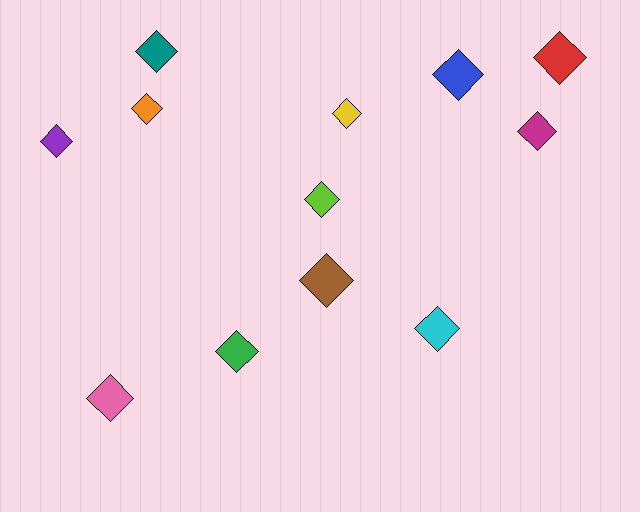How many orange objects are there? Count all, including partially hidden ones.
There is 1 orange object.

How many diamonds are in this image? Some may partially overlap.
There are 12 diamonds.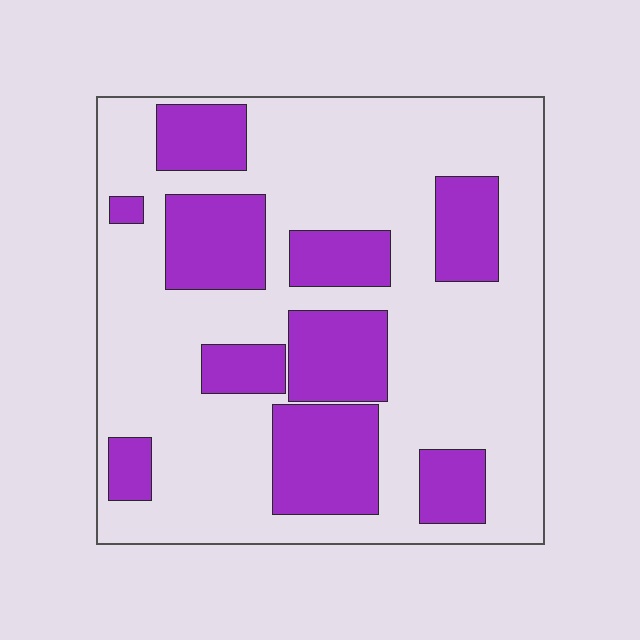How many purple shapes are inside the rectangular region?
10.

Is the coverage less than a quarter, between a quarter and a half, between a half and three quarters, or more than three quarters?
Between a quarter and a half.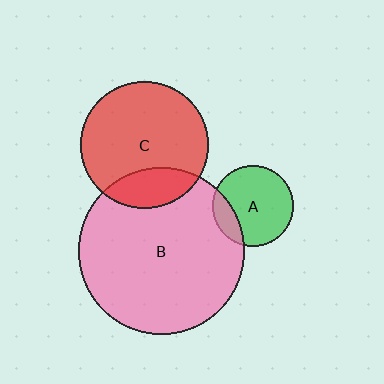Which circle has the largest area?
Circle B (pink).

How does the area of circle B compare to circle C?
Approximately 1.7 times.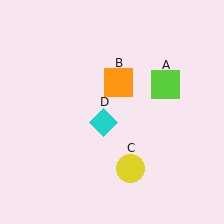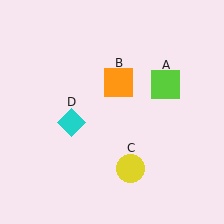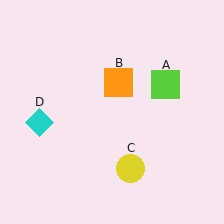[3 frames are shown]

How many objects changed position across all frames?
1 object changed position: cyan diamond (object D).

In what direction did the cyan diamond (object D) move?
The cyan diamond (object D) moved left.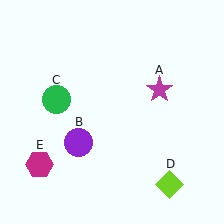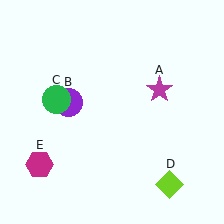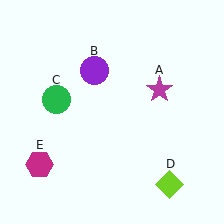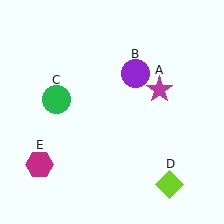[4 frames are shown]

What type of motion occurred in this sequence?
The purple circle (object B) rotated clockwise around the center of the scene.